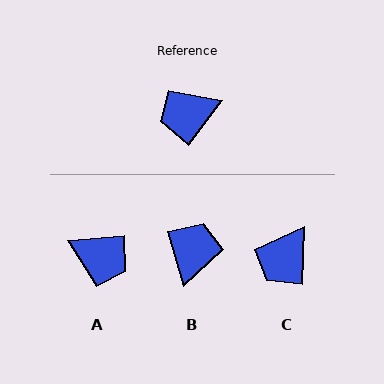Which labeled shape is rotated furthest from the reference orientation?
A, about 132 degrees away.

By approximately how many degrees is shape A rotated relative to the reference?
Approximately 132 degrees counter-clockwise.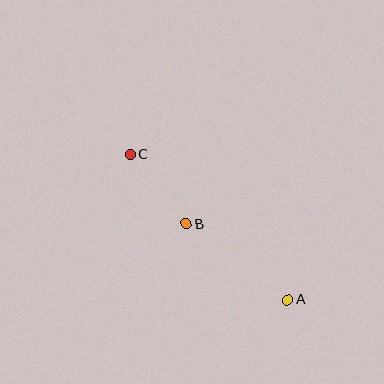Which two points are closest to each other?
Points B and C are closest to each other.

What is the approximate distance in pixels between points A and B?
The distance between A and B is approximately 127 pixels.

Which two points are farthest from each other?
Points A and C are farthest from each other.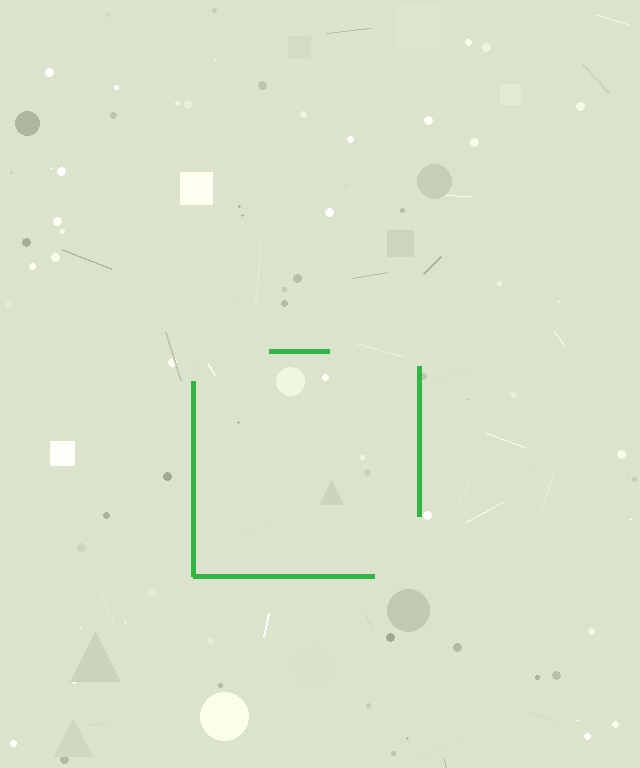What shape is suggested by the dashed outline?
The dashed outline suggests a square.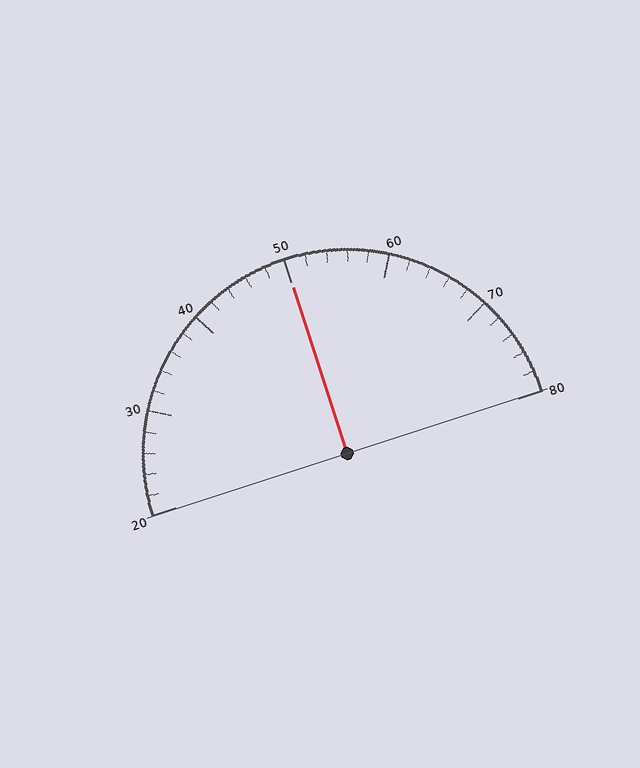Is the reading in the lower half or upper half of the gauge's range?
The reading is in the upper half of the range (20 to 80).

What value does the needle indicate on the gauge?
The needle indicates approximately 50.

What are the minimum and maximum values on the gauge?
The gauge ranges from 20 to 80.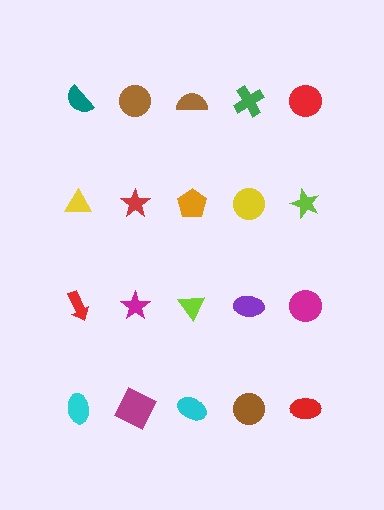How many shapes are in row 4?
5 shapes.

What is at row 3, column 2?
A magenta star.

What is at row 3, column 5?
A magenta circle.